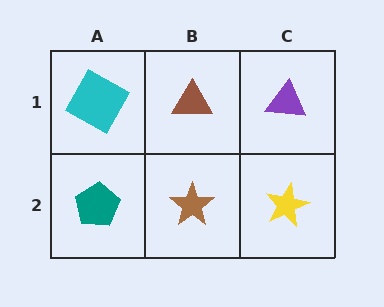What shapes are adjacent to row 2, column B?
A brown triangle (row 1, column B), a teal pentagon (row 2, column A), a yellow star (row 2, column C).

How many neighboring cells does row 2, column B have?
3.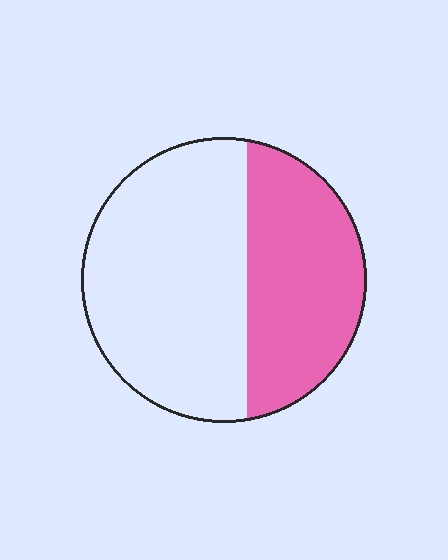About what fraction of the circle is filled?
About two fifths (2/5).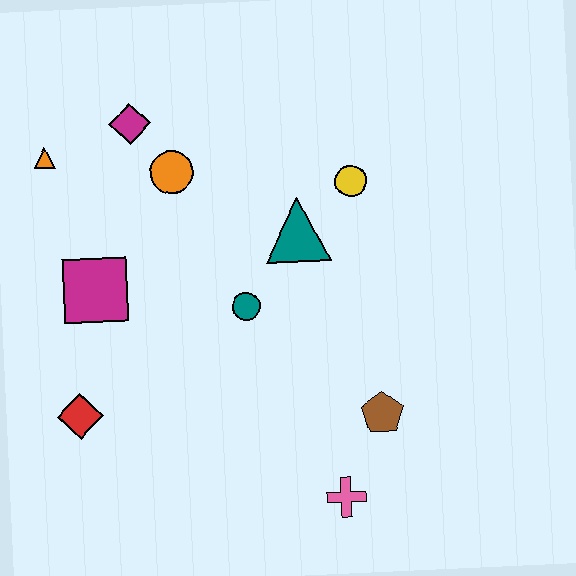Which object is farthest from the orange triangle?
The pink cross is farthest from the orange triangle.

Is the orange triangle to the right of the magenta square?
No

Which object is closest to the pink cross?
The brown pentagon is closest to the pink cross.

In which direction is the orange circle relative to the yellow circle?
The orange circle is to the left of the yellow circle.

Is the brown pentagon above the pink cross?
Yes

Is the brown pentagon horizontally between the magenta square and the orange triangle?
No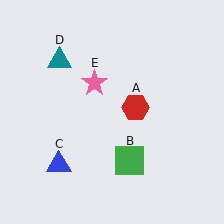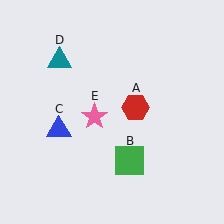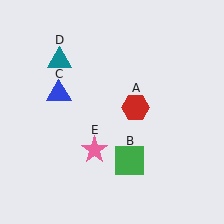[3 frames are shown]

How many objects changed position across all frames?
2 objects changed position: blue triangle (object C), pink star (object E).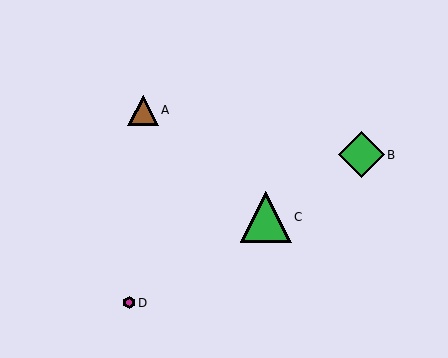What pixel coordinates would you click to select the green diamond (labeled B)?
Click at (362, 155) to select the green diamond B.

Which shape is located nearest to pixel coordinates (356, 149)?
The green diamond (labeled B) at (362, 155) is nearest to that location.